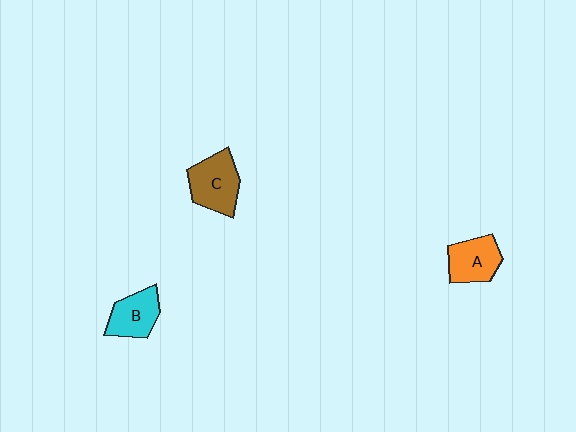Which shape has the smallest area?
Shape B (cyan).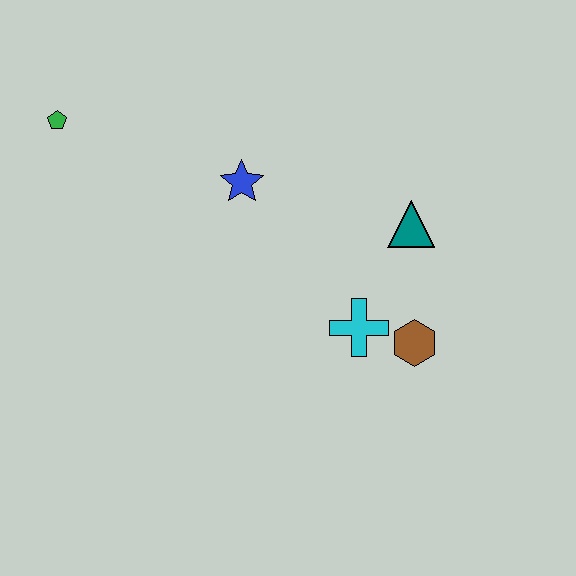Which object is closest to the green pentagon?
The blue star is closest to the green pentagon.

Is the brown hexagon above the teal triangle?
No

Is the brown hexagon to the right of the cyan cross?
Yes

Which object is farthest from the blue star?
The brown hexagon is farthest from the blue star.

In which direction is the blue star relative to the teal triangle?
The blue star is to the left of the teal triangle.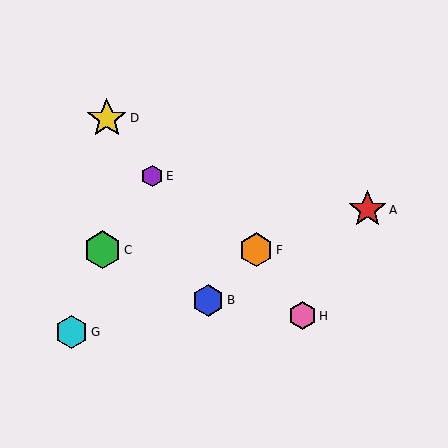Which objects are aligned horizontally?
Objects C, F are aligned horizontally.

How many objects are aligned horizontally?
2 objects (C, F) are aligned horizontally.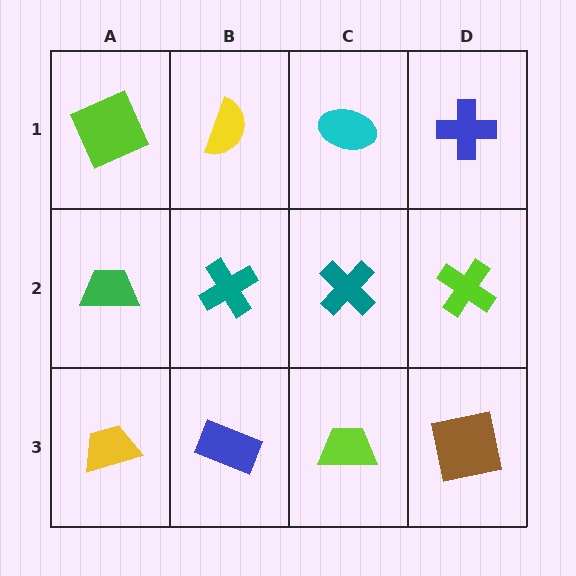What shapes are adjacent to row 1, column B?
A teal cross (row 2, column B), a lime square (row 1, column A), a cyan ellipse (row 1, column C).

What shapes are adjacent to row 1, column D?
A lime cross (row 2, column D), a cyan ellipse (row 1, column C).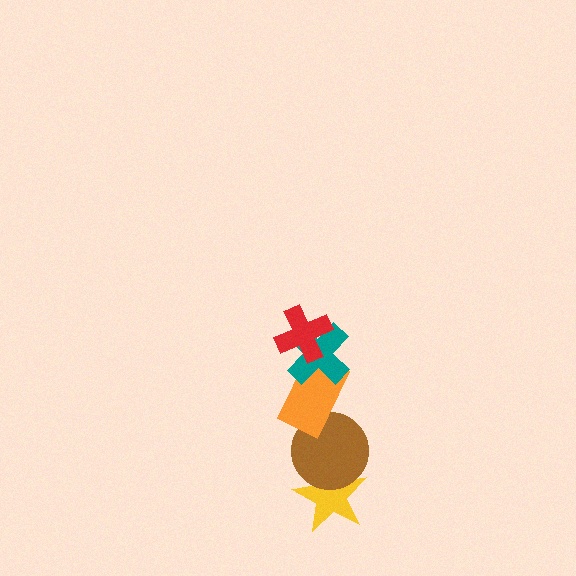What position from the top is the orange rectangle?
The orange rectangle is 3rd from the top.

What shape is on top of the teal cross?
The red cross is on top of the teal cross.